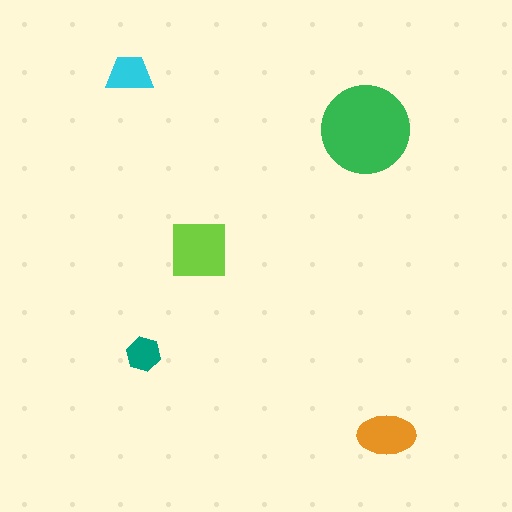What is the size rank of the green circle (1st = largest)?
1st.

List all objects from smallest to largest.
The teal hexagon, the cyan trapezoid, the orange ellipse, the lime square, the green circle.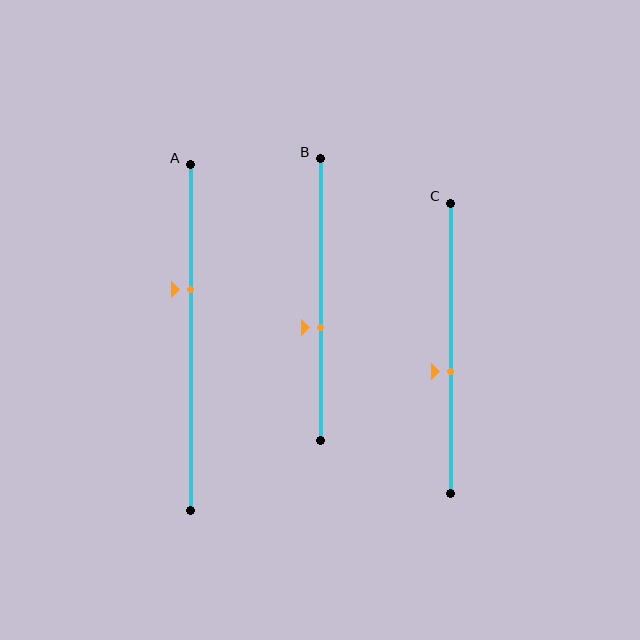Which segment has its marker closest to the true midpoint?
Segment C has its marker closest to the true midpoint.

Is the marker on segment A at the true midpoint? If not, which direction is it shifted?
No, the marker on segment A is shifted upward by about 14% of the segment length.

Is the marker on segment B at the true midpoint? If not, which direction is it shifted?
No, the marker on segment B is shifted downward by about 10% of the segment length.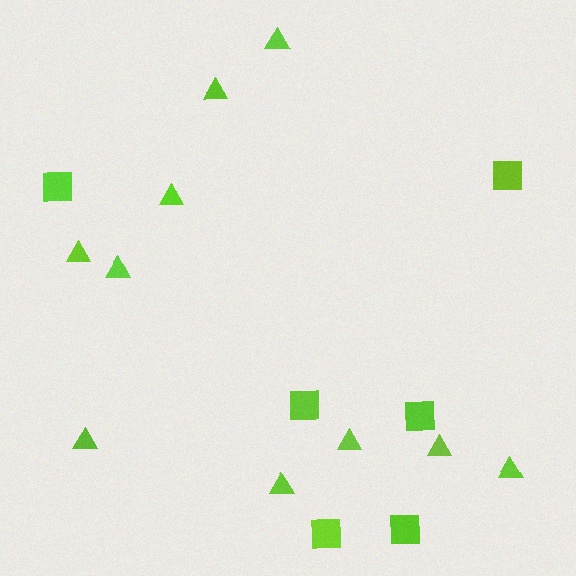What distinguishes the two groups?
There are 2 groups: one group of squares (6) and one group of triangles (10).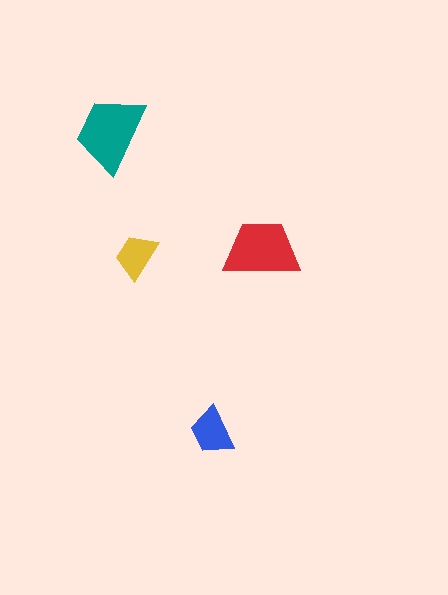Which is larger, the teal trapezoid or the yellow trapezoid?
The teal one.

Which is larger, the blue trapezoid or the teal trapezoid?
The teal one.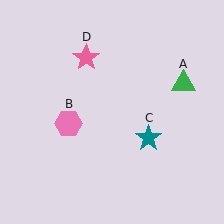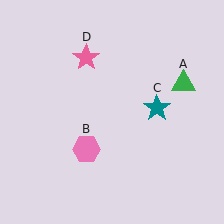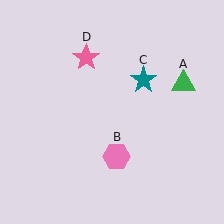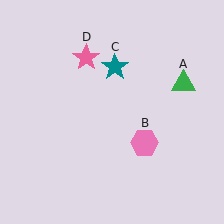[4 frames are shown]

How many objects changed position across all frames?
2 objects changed position: pink hexagon (object B), teal star (object C).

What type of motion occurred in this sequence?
The pink hexagon (object B), teal star (object C) rotated counterclockwise around the center of the scene.